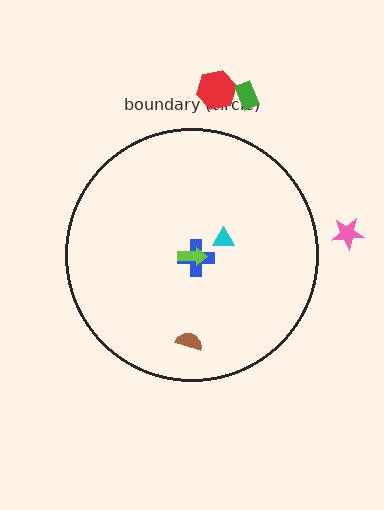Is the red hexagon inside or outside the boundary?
Outside.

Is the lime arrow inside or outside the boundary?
Inside.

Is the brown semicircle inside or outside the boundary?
Inside.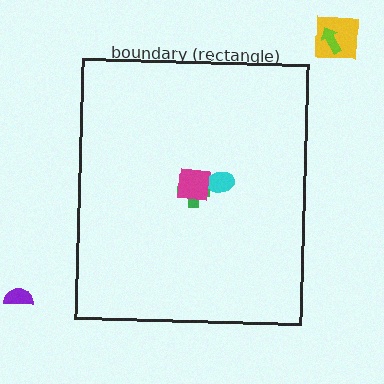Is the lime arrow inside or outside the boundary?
Outside.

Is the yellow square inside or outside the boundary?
Outside.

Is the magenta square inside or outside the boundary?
Inside.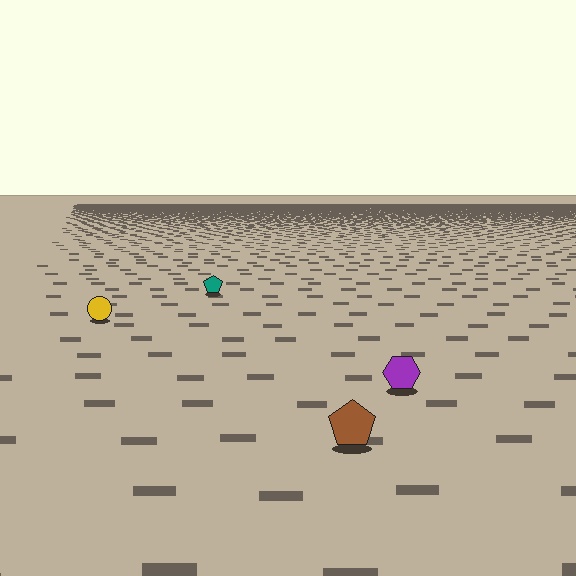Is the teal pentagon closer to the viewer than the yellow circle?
No. The yellow circle is closer — you can tell from the texture gradient: the ground texture is coarser near it.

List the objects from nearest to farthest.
From nearest to farthest: the brown pentagon, the purple hexagon, the yellow circle, the teal pentagon.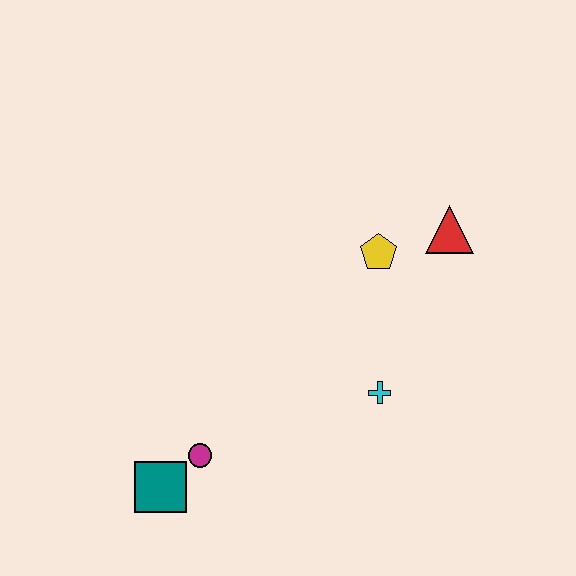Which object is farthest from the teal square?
The red triangle is farthest from the teal square.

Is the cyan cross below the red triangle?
Yes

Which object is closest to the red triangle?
The yellow pentagon is closest to the red triangle.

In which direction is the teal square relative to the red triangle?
The teal square is to the left of the red triangle.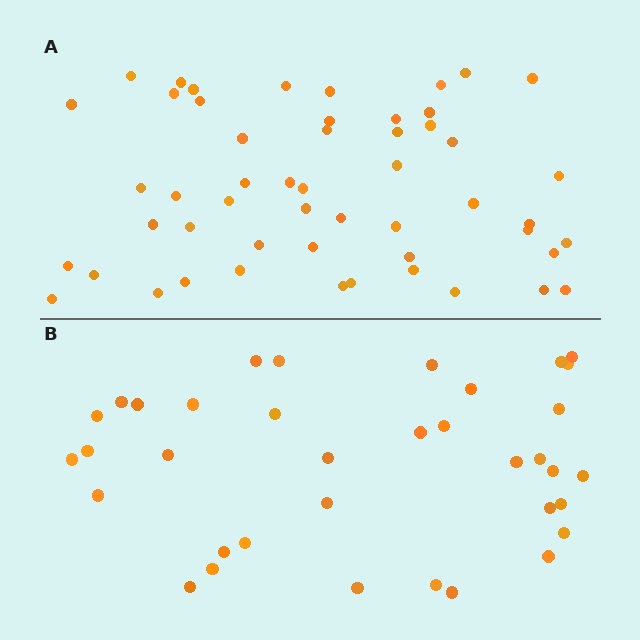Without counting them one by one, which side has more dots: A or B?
Region A (the top region) has more dots.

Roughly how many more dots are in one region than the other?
Region A has approximately 15 more dots than region B.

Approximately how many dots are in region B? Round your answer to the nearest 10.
About 40 dots. (The exact count is 36, which rounds to 40.)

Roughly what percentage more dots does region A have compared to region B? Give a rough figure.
About 45% more.